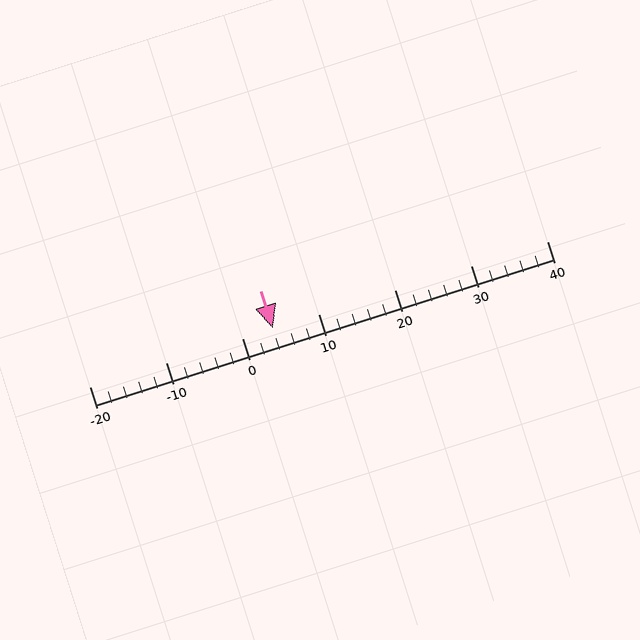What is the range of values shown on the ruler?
The ruler shows values from -20 to 40.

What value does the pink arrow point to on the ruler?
The pink arrow points to approximately 4.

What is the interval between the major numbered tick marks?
The major tick marks are spaced 10 units apart.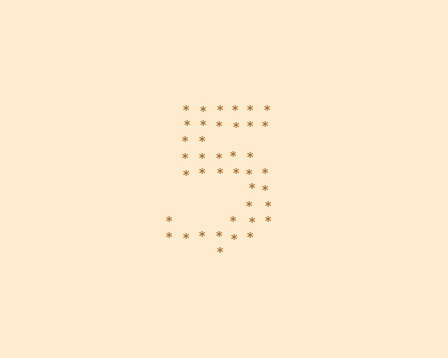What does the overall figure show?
The overall figure shows the digit 5.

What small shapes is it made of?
It is made of small asterisks.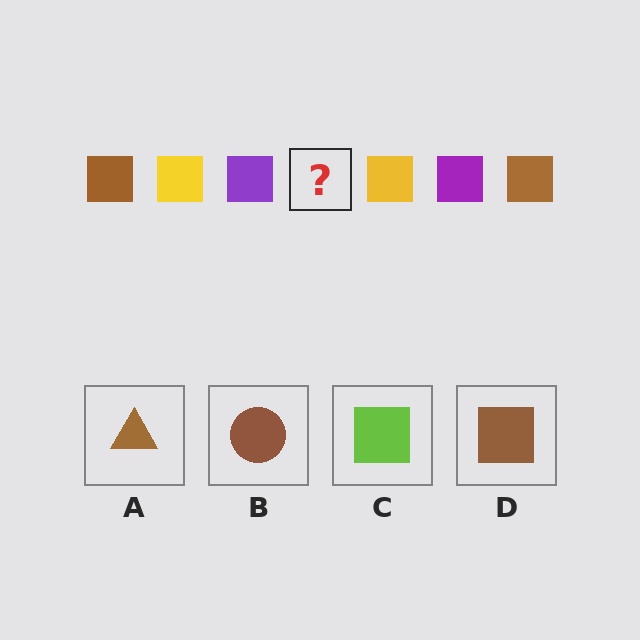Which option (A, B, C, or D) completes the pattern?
D.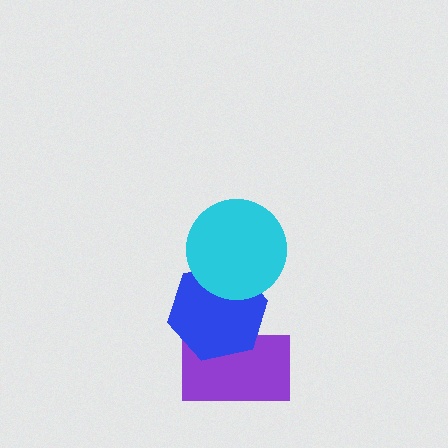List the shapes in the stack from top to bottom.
From top to bottom: the cyan circle, the blue hexagon, the purple rectangle.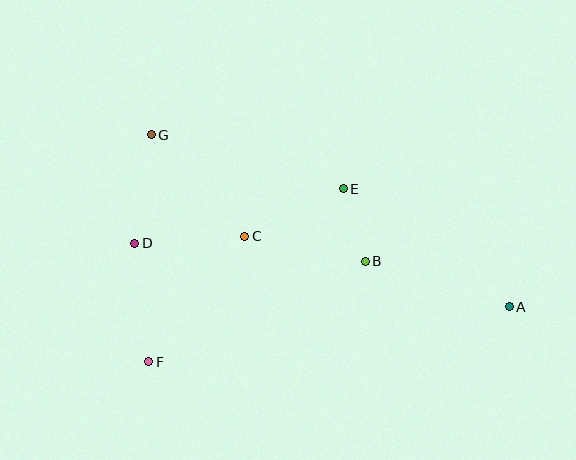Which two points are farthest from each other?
Points A and G are farthest from each other.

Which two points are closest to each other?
Points B and E are closest to each other.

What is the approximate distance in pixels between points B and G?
The distance between B and G is approximately 249 pixels.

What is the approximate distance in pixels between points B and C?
The distance between B and C is approximately 123 pixels.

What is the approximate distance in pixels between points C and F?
The distance between C and F is approximately 158 pixels.